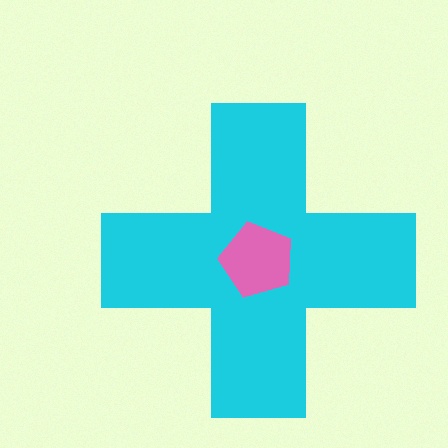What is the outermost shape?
The cyan cross.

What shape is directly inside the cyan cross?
The pink pentagon.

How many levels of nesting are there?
2.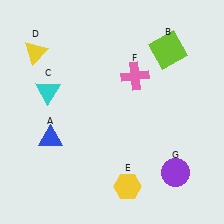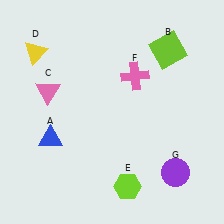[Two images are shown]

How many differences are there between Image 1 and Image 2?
There are 2 differences between the two images.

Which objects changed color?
C changed from cyan to pink. E changed from yellow to lime.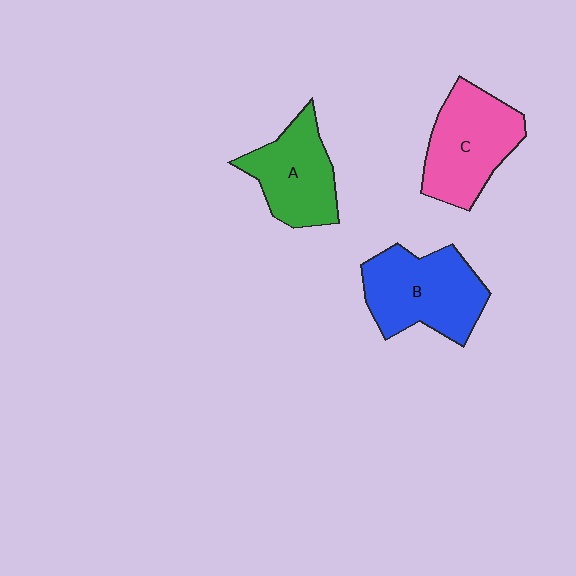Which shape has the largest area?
Shape B (blue).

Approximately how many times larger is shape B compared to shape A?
Approximately 1.2 times.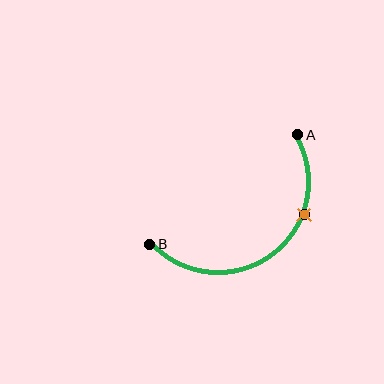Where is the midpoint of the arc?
The arc midpoint is the point on the curve farthest from the straight line joining A and B. It sits below and to the right of that line.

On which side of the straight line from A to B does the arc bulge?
The arc bulges below and to the right of the straight line connecting A and B.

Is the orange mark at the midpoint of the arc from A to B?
No. The orange mark lies on the arc but is closer to endpoint A. The arc midpoint would be at the point on the curve equidistant along the arc from both A and B.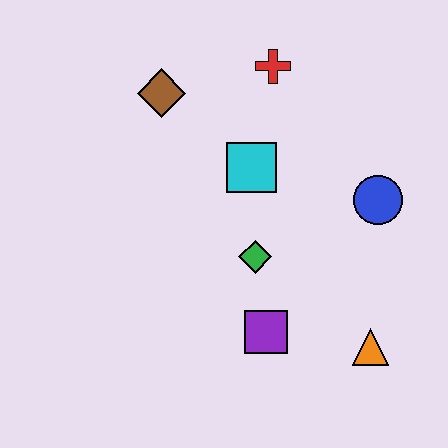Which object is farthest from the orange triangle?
The brown diamond is farthest from the orange triangle.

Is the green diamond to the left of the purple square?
Yes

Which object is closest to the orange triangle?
The purple square is closest to the orange triangle.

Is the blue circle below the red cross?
Yes